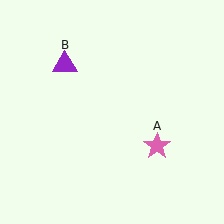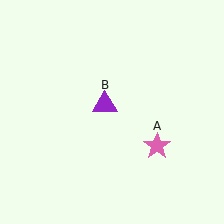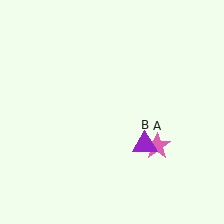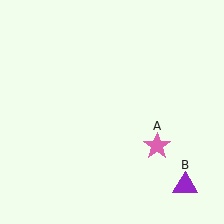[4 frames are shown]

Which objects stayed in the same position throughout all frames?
Pink star (object A) remained stationary.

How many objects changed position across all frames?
1 object changed position: purple triangle (object B).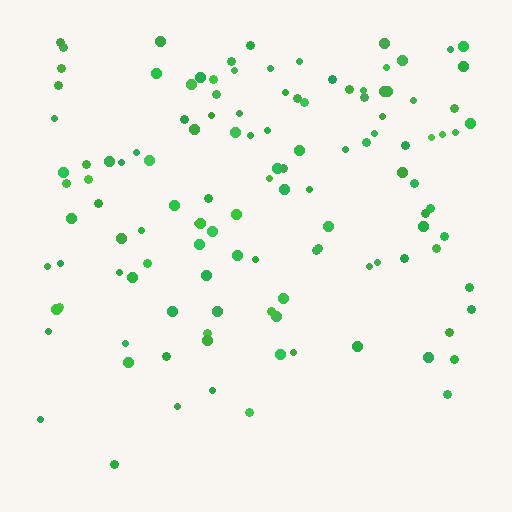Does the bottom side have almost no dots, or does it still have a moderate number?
Still a moderate number, just noticeably fewer than the top.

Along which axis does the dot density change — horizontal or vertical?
Vertical.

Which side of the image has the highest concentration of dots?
The top.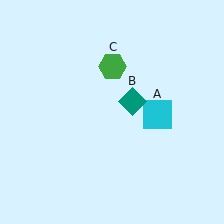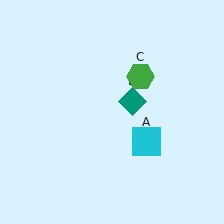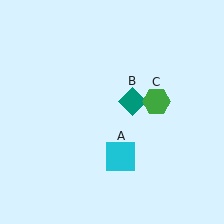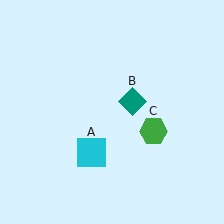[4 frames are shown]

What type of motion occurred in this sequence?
The cyan square (object A), green hexagon (object C) rotated clockwise around the center of the scene.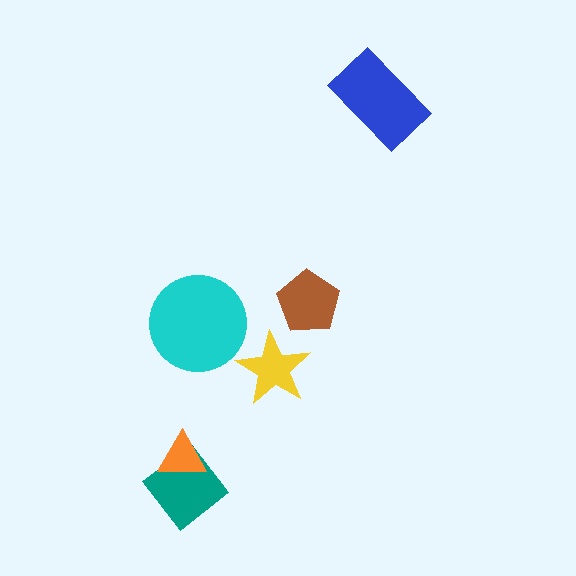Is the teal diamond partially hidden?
Yes, it is partially covered by another shape.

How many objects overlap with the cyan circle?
0 objects overlap with the cyan circle.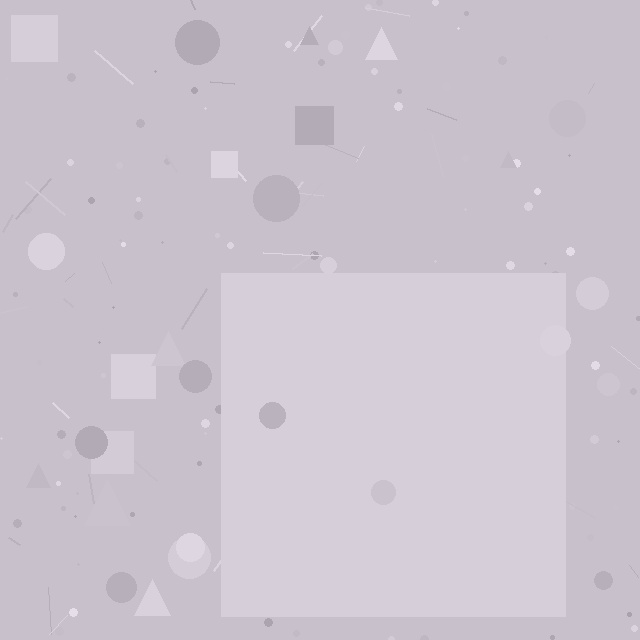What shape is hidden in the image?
A square is hidden in the image.